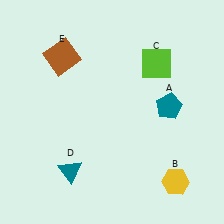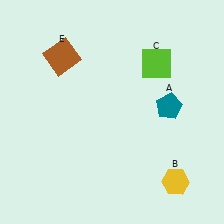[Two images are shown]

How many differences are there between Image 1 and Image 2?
There is 1 difference between the two images.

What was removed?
The teal triangle (D) was removed in Image 2.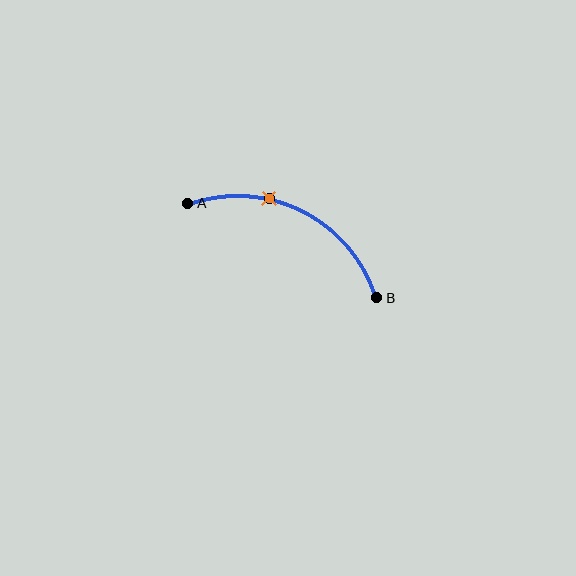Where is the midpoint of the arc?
The arc midpoint is the point on the curve farthest from the straight line joining A and B. It sits above that line.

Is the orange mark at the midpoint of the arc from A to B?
No. The orange mark lies on the arc but is closer to endpoint A. The arc midpoint would be at the point on the curve equidistant along the arc from both A and B.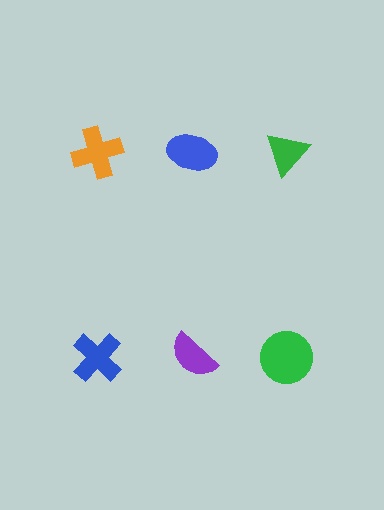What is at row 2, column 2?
A purple semicircle.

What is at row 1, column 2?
A blue ellipse.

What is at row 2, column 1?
A blue cross.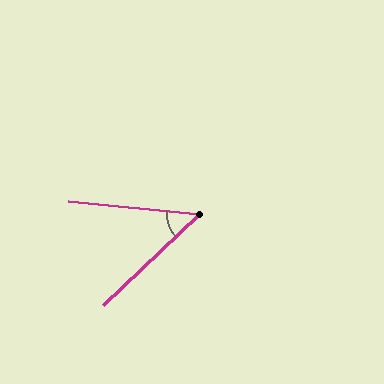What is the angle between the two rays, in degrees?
Approximately 49 degrees.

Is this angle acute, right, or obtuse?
It is acute.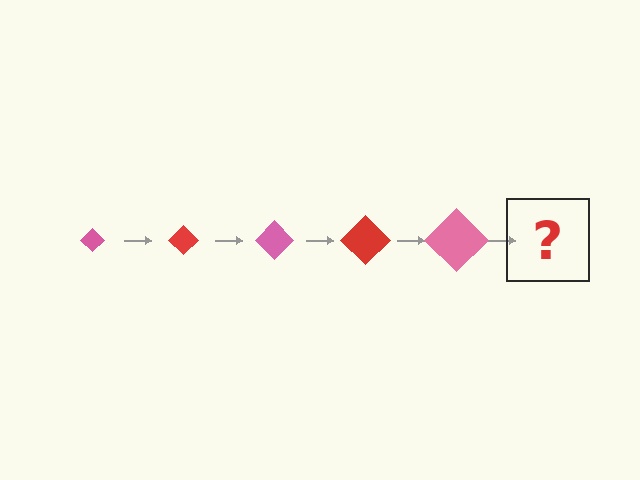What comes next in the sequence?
The next element should be a red diamond, larger than the previous one.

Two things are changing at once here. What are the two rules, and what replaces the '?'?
The two rules are that the diamond grows larger each step and the color cycles through pink and red. The '?' should be a red diamond, larger than the previous one.